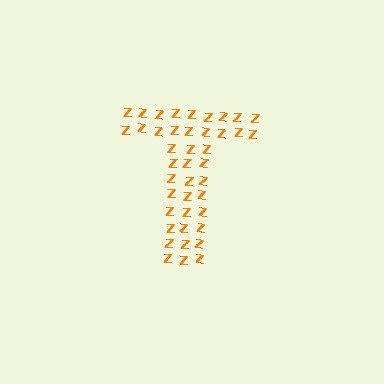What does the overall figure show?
The overall figure shows the letter T.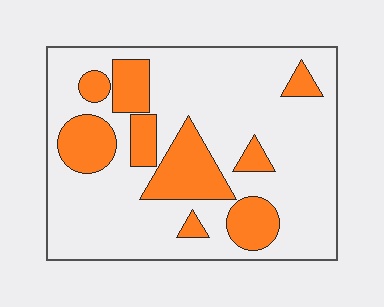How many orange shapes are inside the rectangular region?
9.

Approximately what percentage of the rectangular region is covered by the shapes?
Approximately 25%.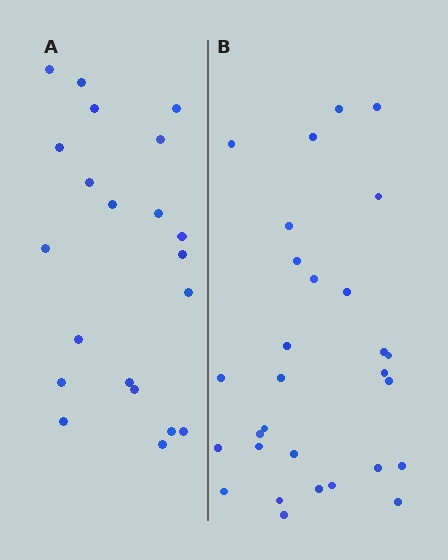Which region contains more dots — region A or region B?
Region B (the right region) has more dots.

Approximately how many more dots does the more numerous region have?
Region B has roughly 8 or so more dots than region A.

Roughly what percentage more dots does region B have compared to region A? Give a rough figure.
About 40% more.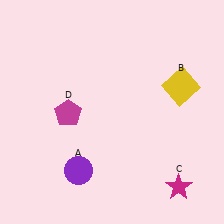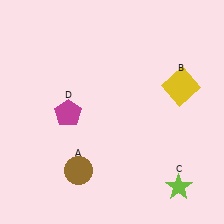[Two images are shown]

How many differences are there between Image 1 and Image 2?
There are 2 differences between the two images.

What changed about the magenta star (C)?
In Image 1, C is magenta. In Image 2, it changed to lime.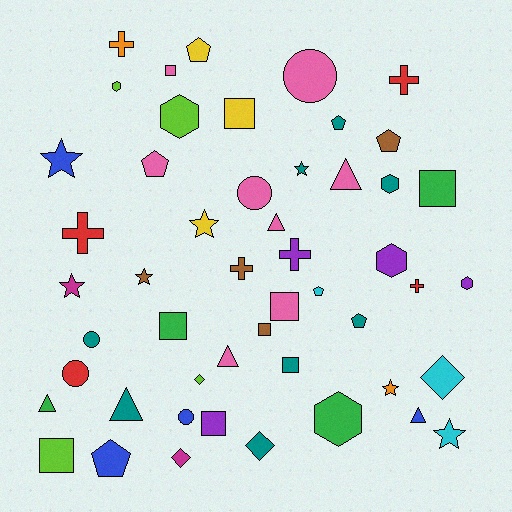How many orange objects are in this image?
There are 2 orange objects.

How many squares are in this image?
There are 9 squares.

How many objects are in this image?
There are 50 objects.